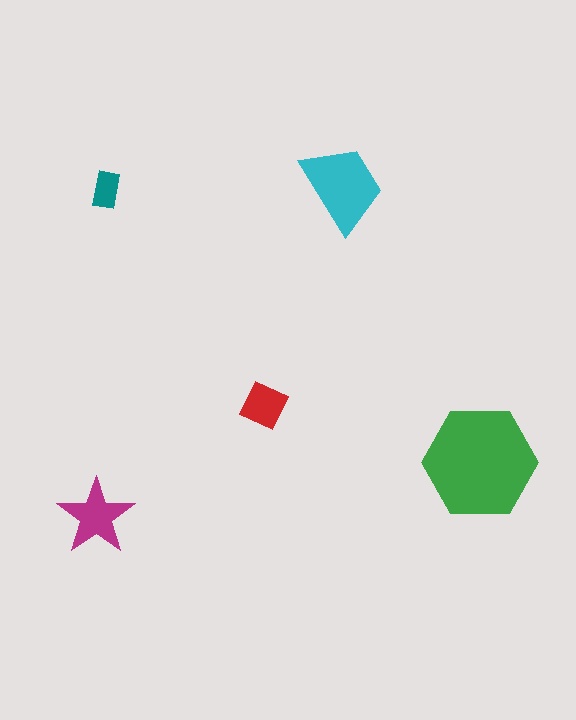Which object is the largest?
The green hexagon.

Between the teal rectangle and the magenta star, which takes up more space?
The magenta star.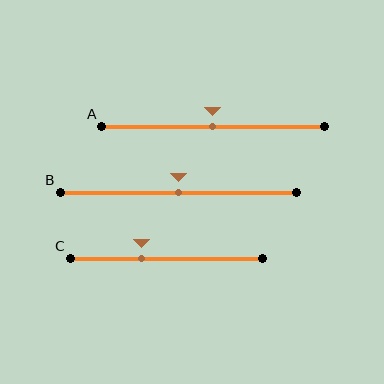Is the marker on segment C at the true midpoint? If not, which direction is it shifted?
No, the marker on segment C is shifted to the left by about 13% of the segment length.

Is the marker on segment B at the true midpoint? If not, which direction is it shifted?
Yes, the marker on segment B is at the true midpoint.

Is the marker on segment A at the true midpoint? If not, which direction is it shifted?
Yes, the marker on segment A is at the true midpoint.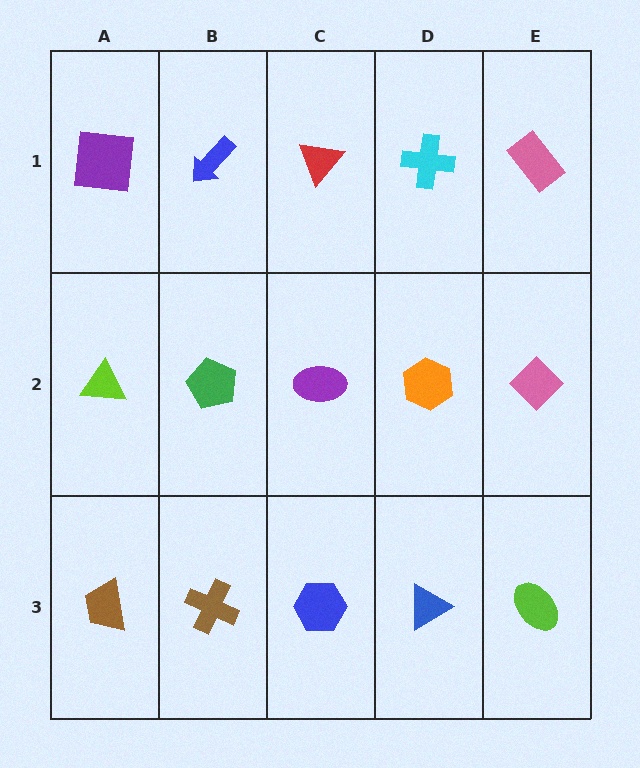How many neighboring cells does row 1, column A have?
2.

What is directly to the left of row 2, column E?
An orange hexagon.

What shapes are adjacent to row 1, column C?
A purple ellipse (row 2, column C), a blue arrow (row 1, column B), a cyan cross (row 1, column D).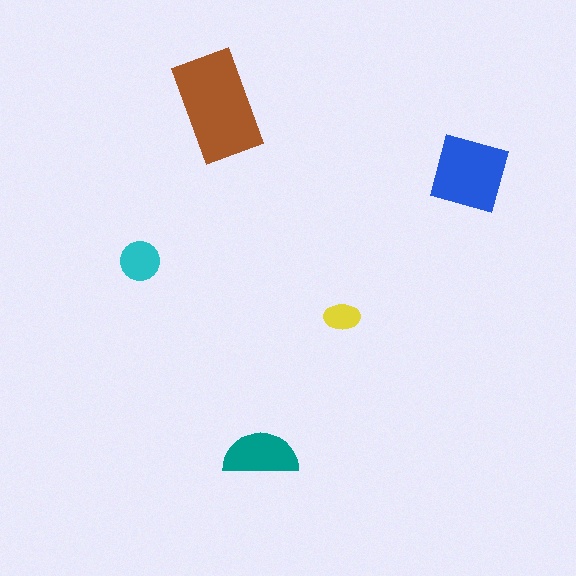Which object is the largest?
The brown rectangle.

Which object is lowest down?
The teal semicircle is bottommost.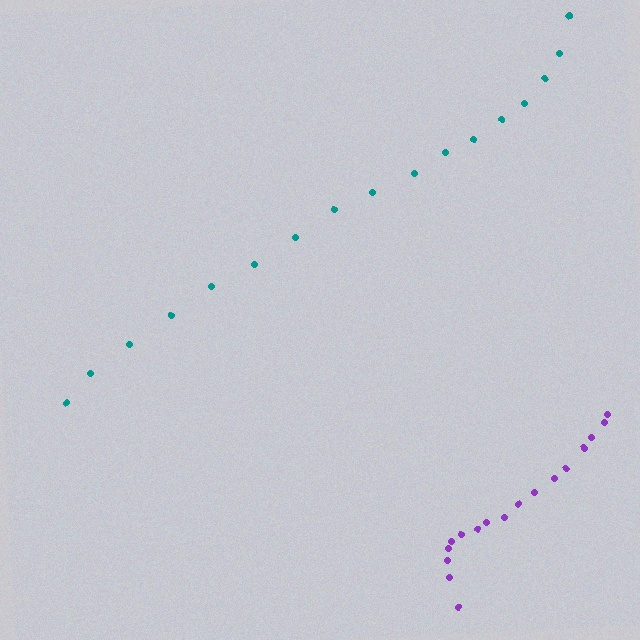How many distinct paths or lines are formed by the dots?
There are 2 distinct paths.